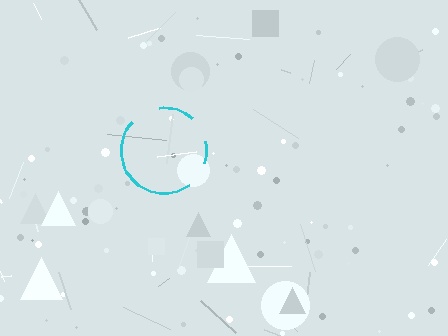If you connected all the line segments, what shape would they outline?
They would outline a circle.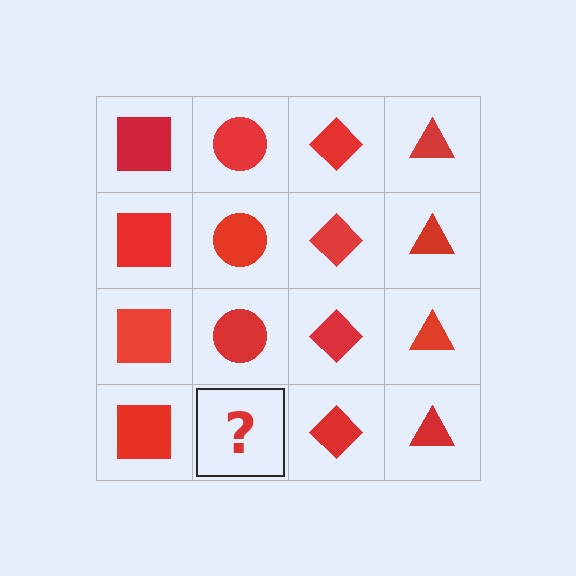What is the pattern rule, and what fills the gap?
The rule is that each column has a consistent shape. The gap should be filled with a red circle.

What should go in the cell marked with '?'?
The missing cell should contain a red circle.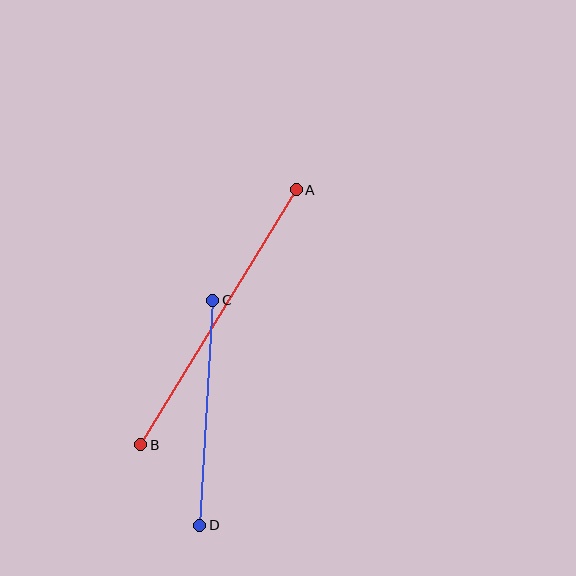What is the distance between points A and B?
The distance is approximately 299 pixels.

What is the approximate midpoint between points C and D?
The midpoint is at approximately (206, 413) pixels.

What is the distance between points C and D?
The distance is approximately 225 pixels.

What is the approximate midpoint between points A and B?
The midpoint is at approximately (218, 317) pixels.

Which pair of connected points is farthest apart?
Points A and B are farthest apart.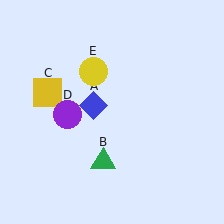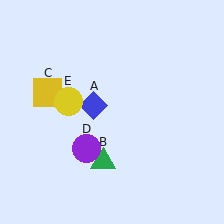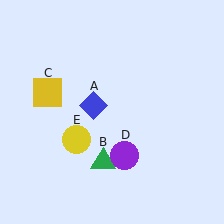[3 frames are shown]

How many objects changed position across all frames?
2 objects changed position: purple circle (object D), yellow circle (object E).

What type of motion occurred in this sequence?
The purple circle (object D), yellow circle (object E) rotated counterclockwise around the center of the scene.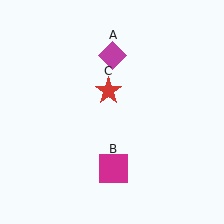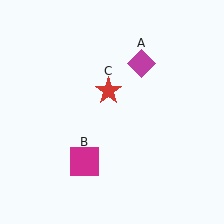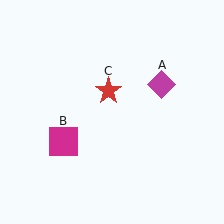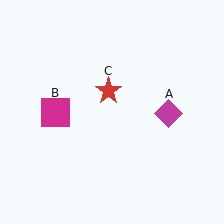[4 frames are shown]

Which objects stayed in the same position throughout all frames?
Red star (object C) remained stationary.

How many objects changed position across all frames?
2 objects changed position: magenta diamond (object A), magenta square (object B).